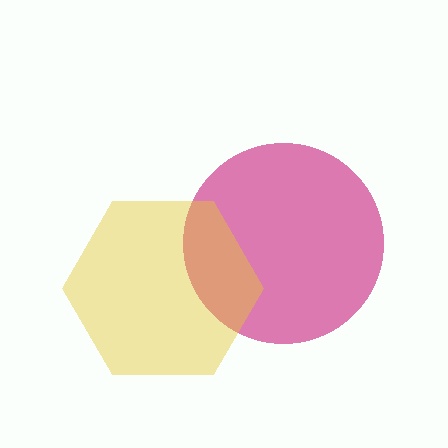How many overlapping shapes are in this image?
There are 2 overlapping shapes in the image.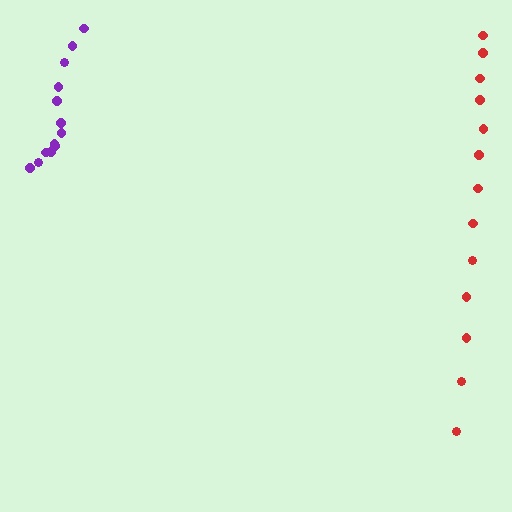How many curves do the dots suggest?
There are 2 distinct paths.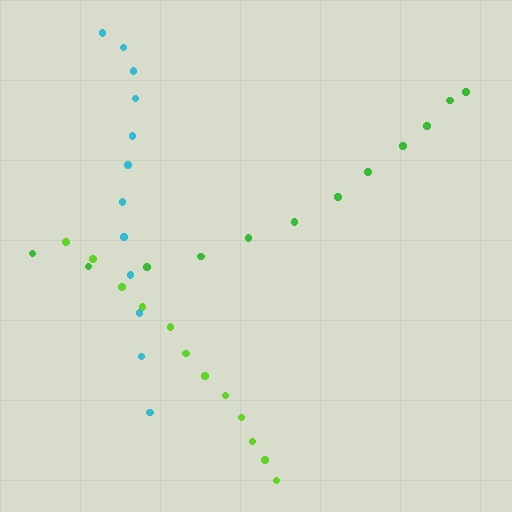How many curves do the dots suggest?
There are 3 distinct paths.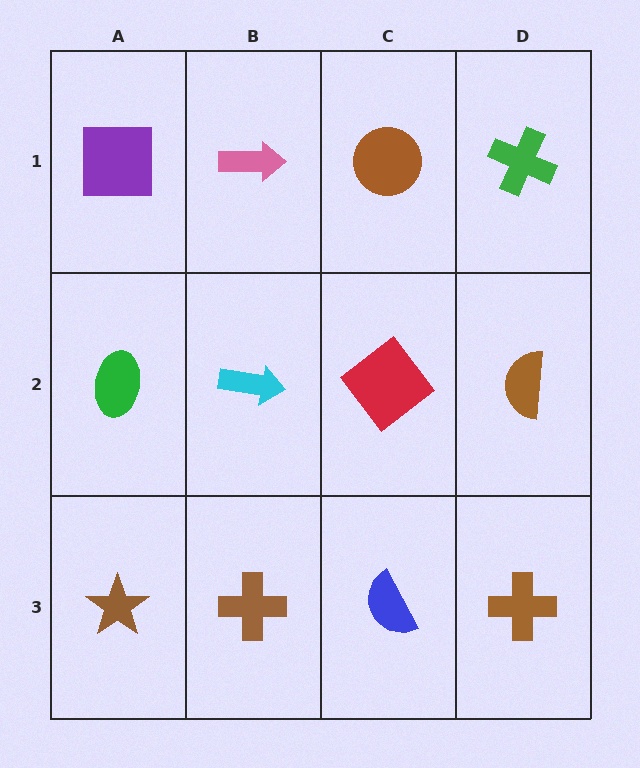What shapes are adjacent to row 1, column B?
A cyan arrow (row 2, column B), a purple square (row 1, column A), a brown circle (row 1, column C).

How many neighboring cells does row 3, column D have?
2.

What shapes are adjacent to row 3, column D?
A brown semicircle (row 2, column D), a blue semicircle (row 3, column C).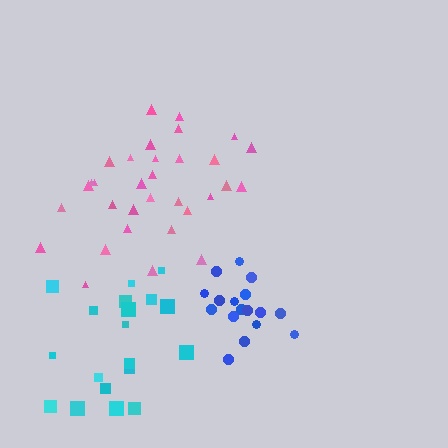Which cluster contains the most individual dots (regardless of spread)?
Pink (32).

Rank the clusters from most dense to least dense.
blue, pink, cyan.